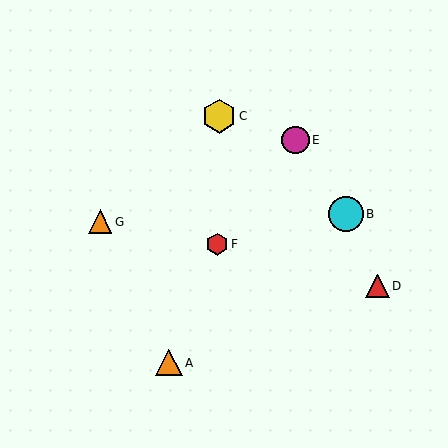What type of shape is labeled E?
Shape E is a magenta circle.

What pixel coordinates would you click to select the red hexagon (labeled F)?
Click at (217, 244) to select the red hexagon F.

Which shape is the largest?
The cyan circle (labeled B) is the largest.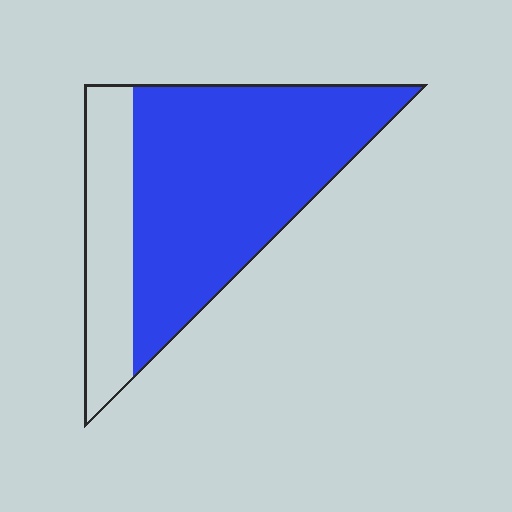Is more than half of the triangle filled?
Yes.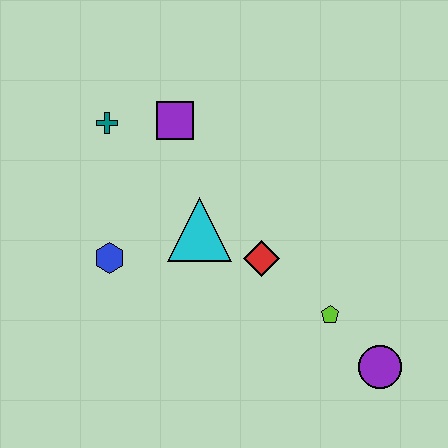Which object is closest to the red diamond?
The cyan triangle is closest to the red diamond.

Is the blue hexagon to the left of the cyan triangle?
Yes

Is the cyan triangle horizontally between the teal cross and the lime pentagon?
Yes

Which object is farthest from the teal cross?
The purple circle is farthest from the teal cross.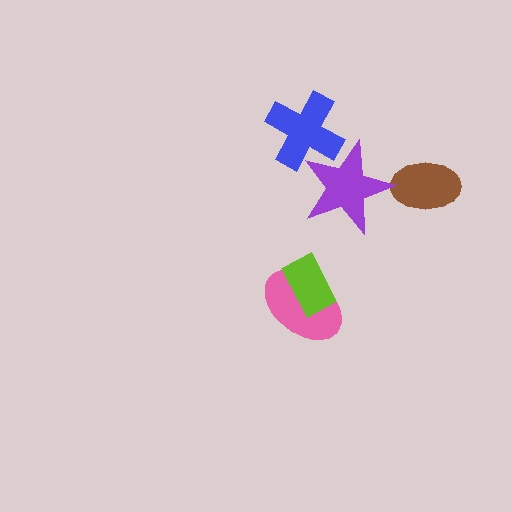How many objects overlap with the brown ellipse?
0 objects overlap with the brown ellipse.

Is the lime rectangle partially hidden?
No, no other shape covers it.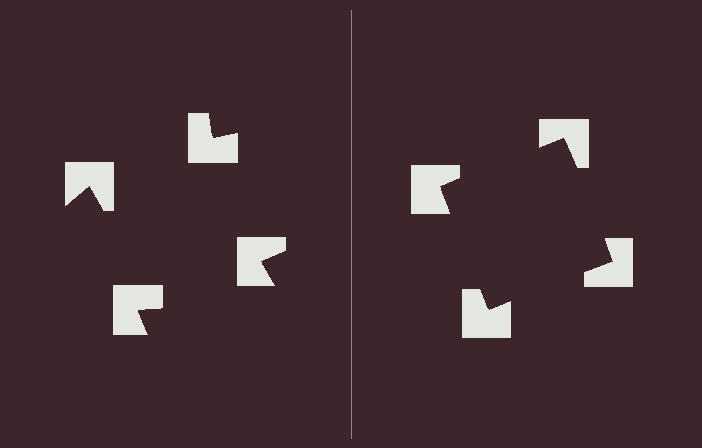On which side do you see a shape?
An illusory square appears on the right side. On the left side the wedge cuts are rotated, so no coherent shape forms.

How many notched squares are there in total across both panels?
8 — 4 on each side.